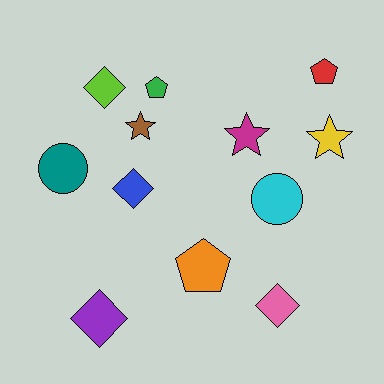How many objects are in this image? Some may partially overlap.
There are 12 objects.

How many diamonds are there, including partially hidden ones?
There are 4 diamonds.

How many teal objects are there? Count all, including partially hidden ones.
There is 1 teal object.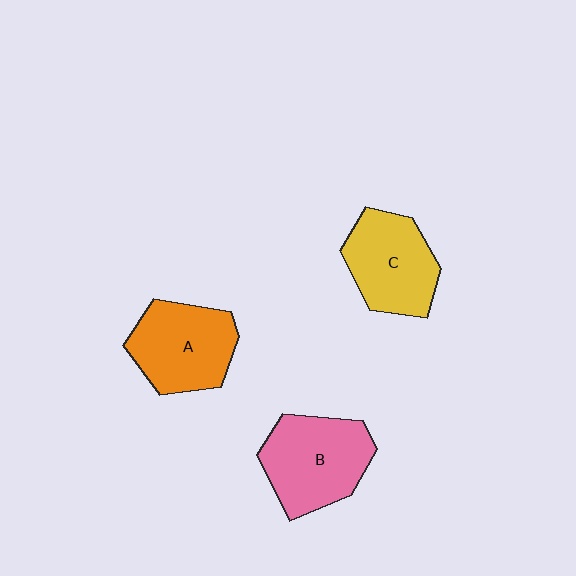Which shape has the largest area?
Shape B (pink).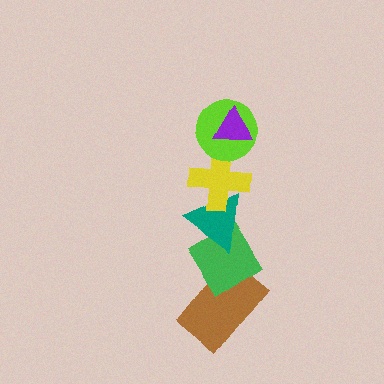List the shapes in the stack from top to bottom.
From top to bottom: the purple triangle, the lime circle, the yellow cross, the teal triangle, the green diamond, the brown rectangle.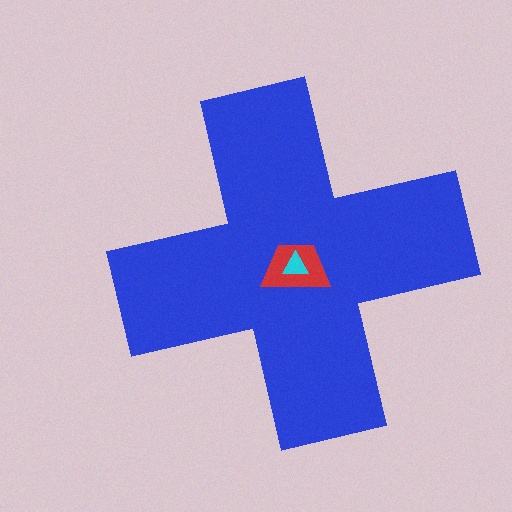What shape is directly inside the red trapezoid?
The cyan triangle.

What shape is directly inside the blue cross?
The red trapezoid.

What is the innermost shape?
The cyan triangle.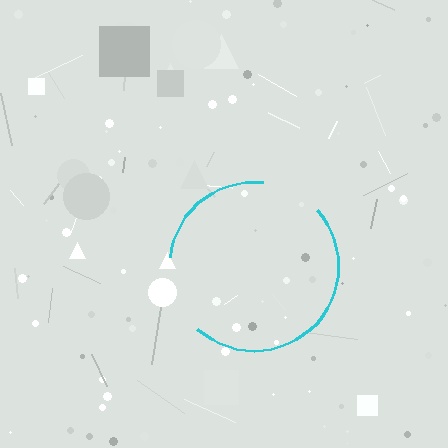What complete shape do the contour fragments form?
The contour fragments form a circle.